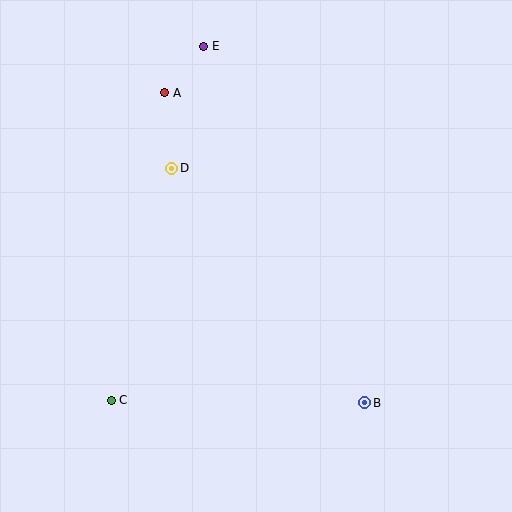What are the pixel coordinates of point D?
Point D is at (172, 168).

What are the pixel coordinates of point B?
Point B is at (365, 403).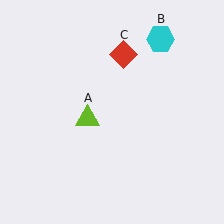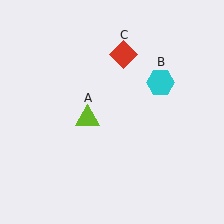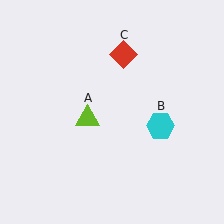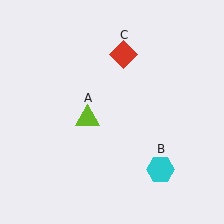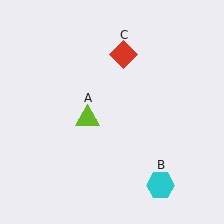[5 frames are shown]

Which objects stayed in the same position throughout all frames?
Lime triangle (object A) and red diamond (object C) remained stationary.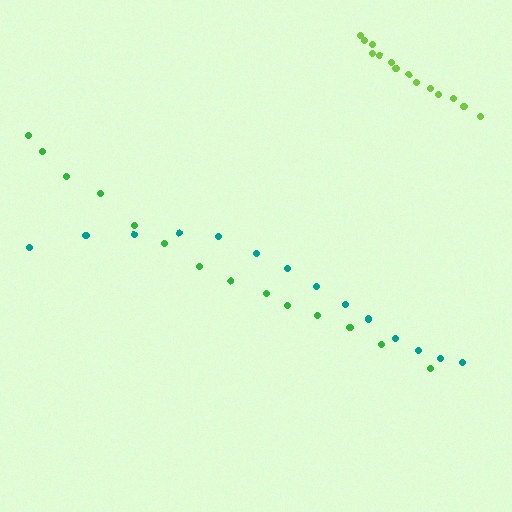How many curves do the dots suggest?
There are 3 distinct paths.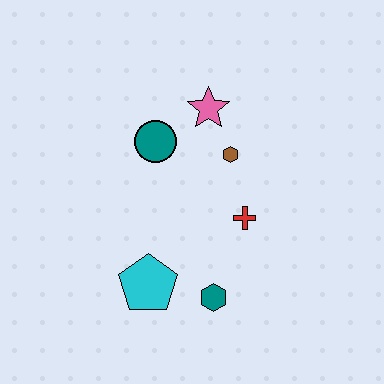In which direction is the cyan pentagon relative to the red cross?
The cyan pentagon is to the left of the red cross.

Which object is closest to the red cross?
The brown hexagon is closest to the red cross.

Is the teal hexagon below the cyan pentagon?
Yes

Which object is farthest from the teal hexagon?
The pink star is farthest from the teal hexagon.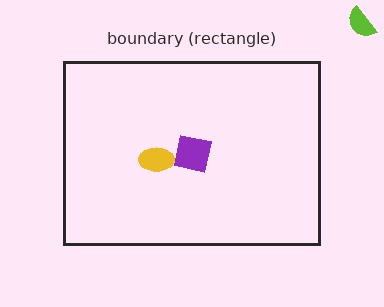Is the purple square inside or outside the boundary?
Inside.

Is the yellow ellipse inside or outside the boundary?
Inside.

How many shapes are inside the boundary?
2 inside, 1 outside.